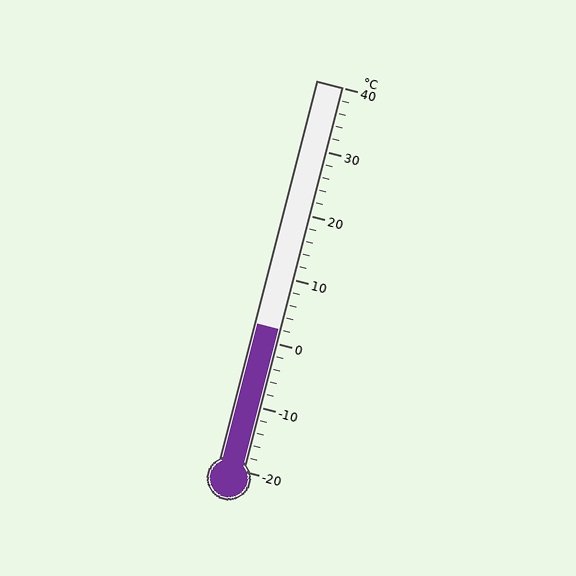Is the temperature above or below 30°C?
The temperature is below 30°C.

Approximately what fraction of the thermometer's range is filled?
The thermometer is filled to approximately 35% of its range.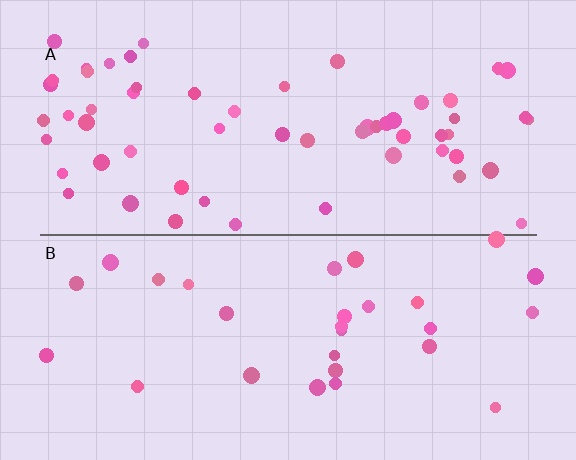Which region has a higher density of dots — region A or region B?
A (the top).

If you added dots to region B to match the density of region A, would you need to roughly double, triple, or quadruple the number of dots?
Approximately double.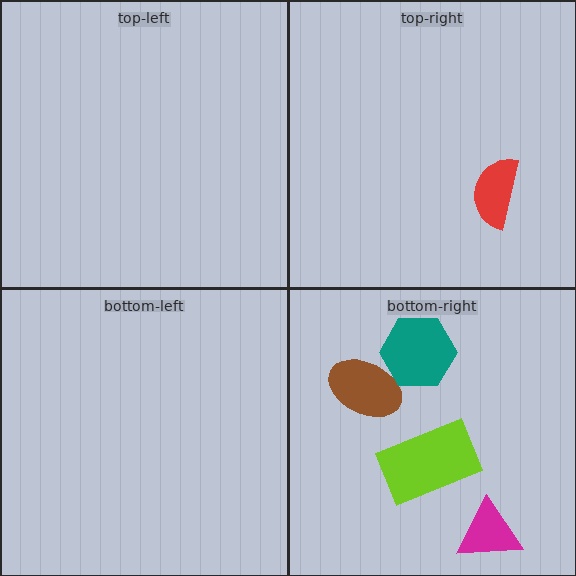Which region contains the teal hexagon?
The bottom-right region.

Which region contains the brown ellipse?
The bottom-right region.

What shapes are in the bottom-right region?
The lime rectangle, the brown ellipse, the magenta triangle, the teal hexagon.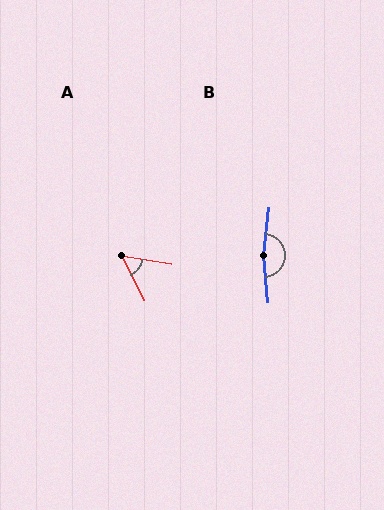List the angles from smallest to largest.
A (54°), B (168°).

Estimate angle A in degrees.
Approximately 54 degrees.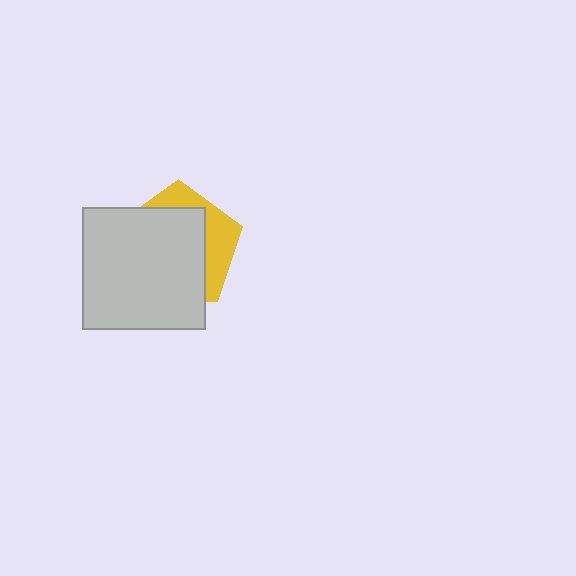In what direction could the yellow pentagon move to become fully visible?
The yellow pentagon could move toward the upper-right. That would shift it out from behind the light gray square entirely.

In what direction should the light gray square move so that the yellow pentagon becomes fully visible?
The light gray square should move toward the lower-left. That is the shortest direction to clear the overlap and leave the yellow pentagon fully visible.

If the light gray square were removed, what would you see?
You would see the complete yellow pentagon.